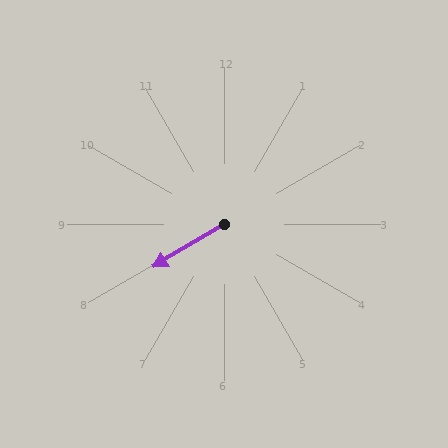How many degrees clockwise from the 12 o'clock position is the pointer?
Approximately 239 degrees.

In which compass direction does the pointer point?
Southwest.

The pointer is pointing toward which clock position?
Roughly 8 o'clock.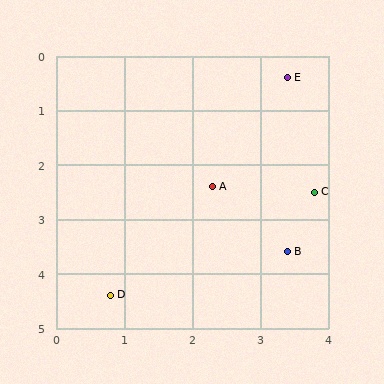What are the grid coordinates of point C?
Point C is at approximately (3.8, 2.5).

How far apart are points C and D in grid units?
Points C and D are about 3.6 grid units apart.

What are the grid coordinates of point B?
Point B is at approximately (3.4, 3.6).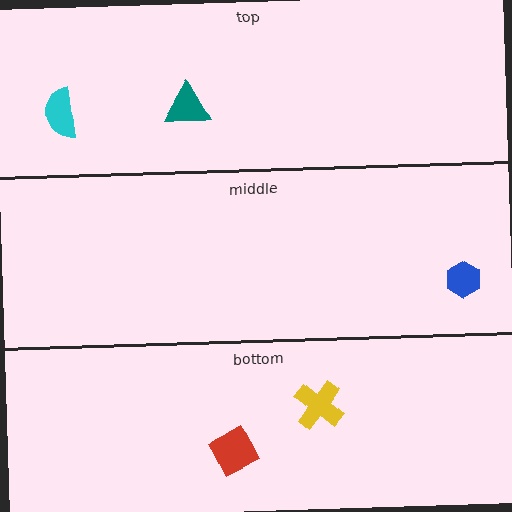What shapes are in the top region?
The cyan semicircle, the teal triangle.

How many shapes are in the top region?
2.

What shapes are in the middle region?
The blue hexagon.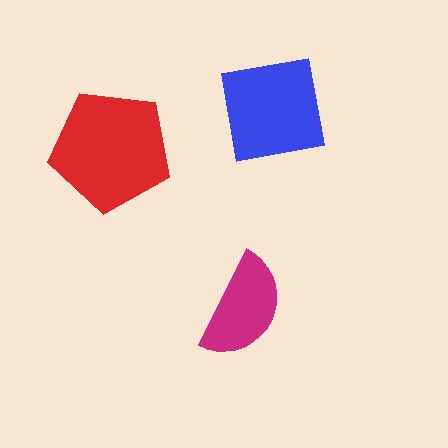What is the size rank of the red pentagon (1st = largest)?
1st.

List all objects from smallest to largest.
The magenta semicircle, the blue square, the red pentagon.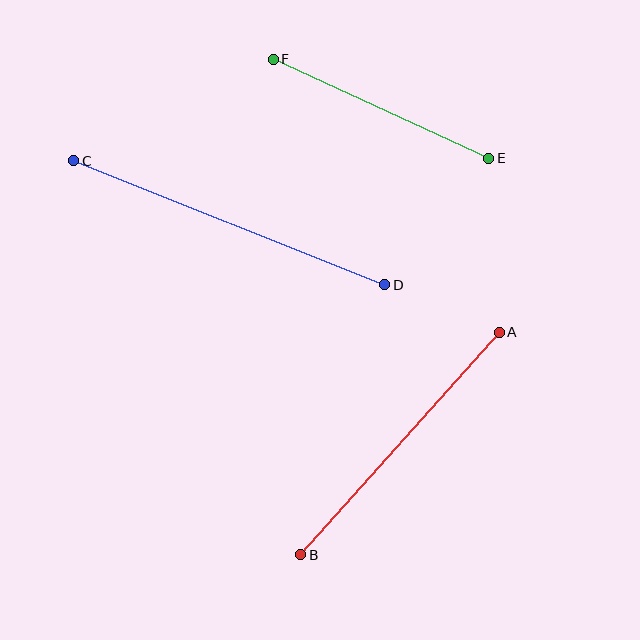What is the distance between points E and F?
The distance is approximately 237 pixels.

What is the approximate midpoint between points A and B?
The midpoint is at approximately (400, 444) pixels.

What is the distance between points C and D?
The distance is approximately 335 pixels.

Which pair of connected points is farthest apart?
Points C and D are farthest apart.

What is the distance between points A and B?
The distance is approximately 298 pixels.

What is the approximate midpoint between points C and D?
The midpoint is at approximately (229, 223) pixels.